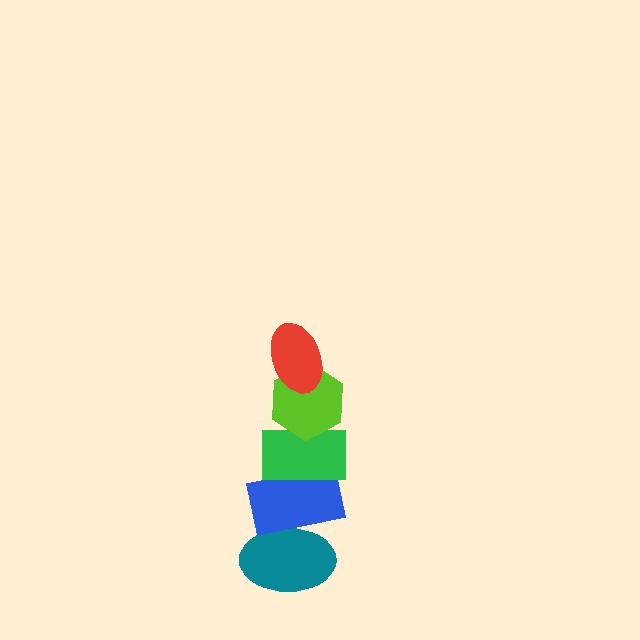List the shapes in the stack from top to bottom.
From top to bottom: the red ellipse, the lime hexagon, the green rectangle, the blue rectangle, the teal ellipse.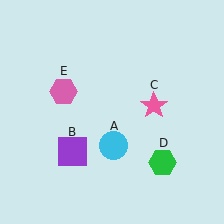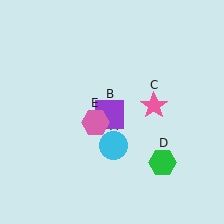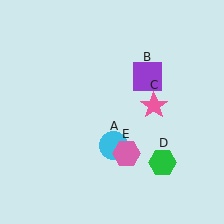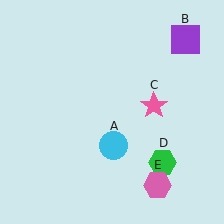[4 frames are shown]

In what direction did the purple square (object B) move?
The purple square (object B) moved up and to the right.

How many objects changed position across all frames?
2 objects changed position: purple square (object B), pink hexagon (object E).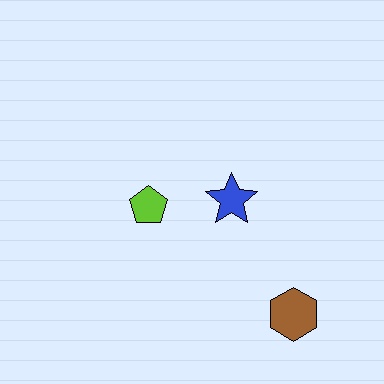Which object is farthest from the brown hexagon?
The lime pentagon is farthest from the brown hexagon.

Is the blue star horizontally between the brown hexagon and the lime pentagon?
Yes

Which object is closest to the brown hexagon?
The blue star is closest to the brown hexagon.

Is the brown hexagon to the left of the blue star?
No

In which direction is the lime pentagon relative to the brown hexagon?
The lime pentagon is to the left of the brown hexagon.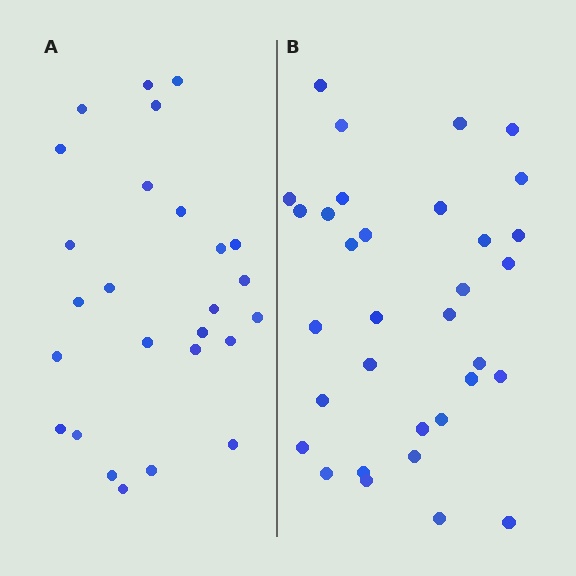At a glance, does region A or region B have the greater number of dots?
Region B (the right region) has more dots.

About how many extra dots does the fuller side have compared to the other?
Region B has roughly 8 or so more dots than region A.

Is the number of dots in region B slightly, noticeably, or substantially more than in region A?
Region B has noticeably more, but not dramatically so. The ratio is roughly 1.3 to 1.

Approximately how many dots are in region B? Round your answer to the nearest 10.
About 30 dots. (The exact count is 33, which rounds to 30.)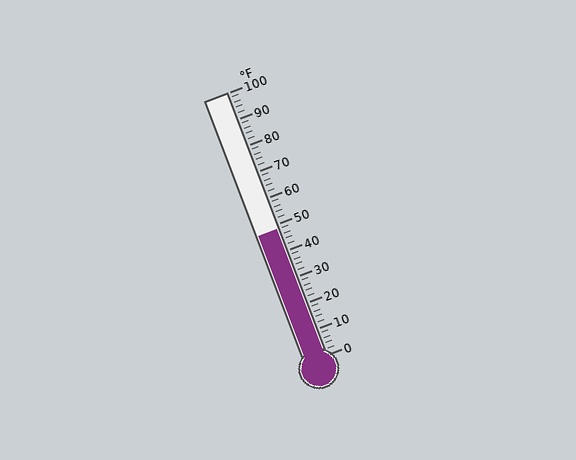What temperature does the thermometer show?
The thermometer shows approximately 48°F.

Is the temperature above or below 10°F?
The temperature is above 10°F.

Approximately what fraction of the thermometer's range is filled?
The thermometer is filled to approximately 50% of its range.